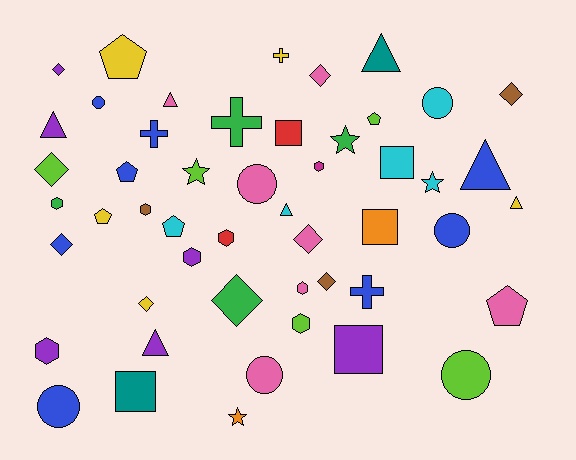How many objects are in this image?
There are 50 objects.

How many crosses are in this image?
There are 4 crosses.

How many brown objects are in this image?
There are 3 brown objects.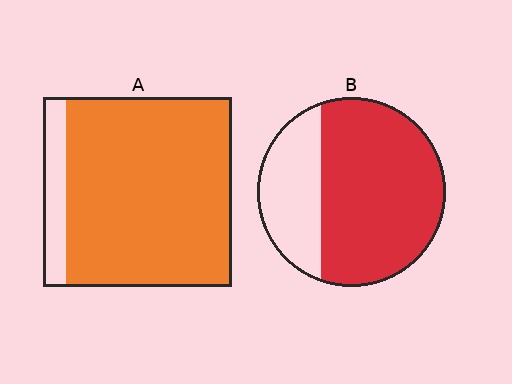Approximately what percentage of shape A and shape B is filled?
A is approximately 90% and B is approximately 70%.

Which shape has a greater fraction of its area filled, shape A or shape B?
Shape A.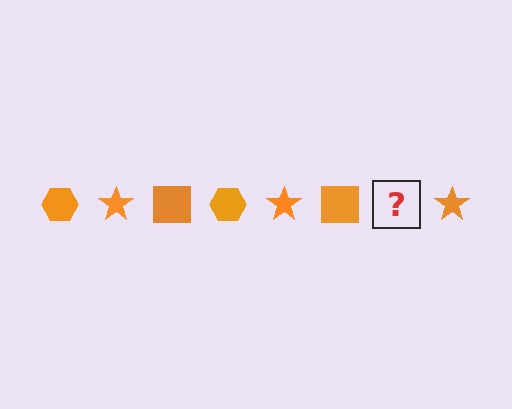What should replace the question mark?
The question mark should be replaced with an orange hexagon.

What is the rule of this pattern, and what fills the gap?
The rule is that the pattern cycles through hexagon, star, square shapes in orange. The gap should be filled with an orange hexagon.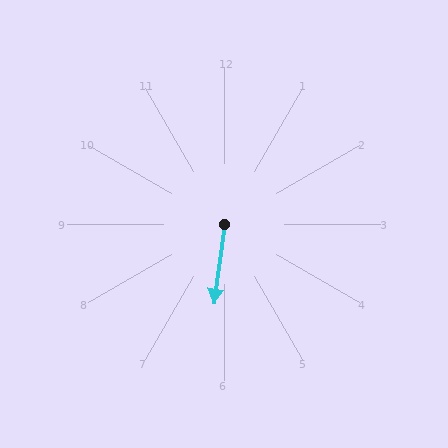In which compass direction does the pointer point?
South.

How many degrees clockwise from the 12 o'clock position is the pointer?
Approximately 188 degrees.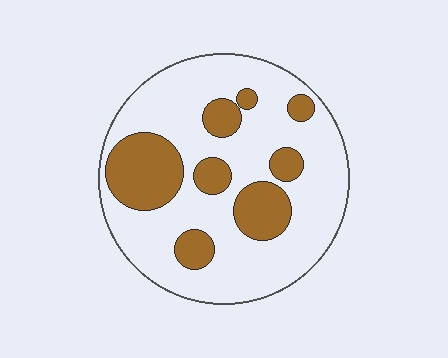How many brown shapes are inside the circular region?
8.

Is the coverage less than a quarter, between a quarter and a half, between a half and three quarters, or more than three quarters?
Between a quarter and a half.